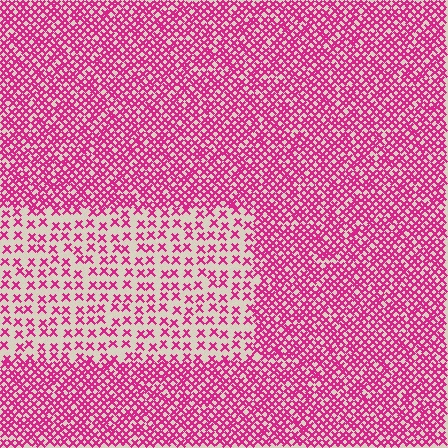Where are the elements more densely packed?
The elements are more densely packed outside the rectangle boundary.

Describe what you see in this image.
The image contains small magenta elements arranged at two different densities. A rectangle-shaped region is visible where the elements are less densely packed than the surrounding area.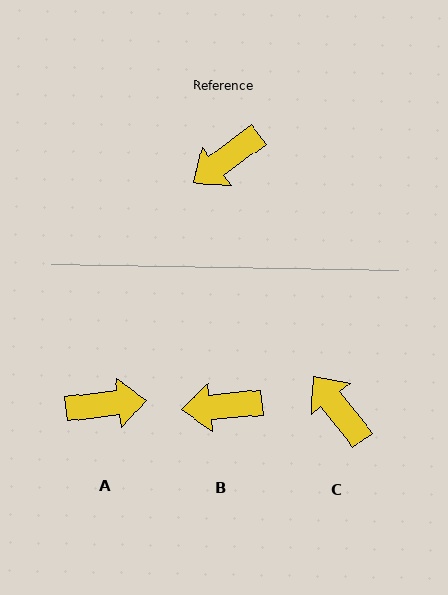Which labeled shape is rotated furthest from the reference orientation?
A, about 149 degrees away.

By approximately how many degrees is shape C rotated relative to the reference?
Approximately 89 degrees clockwise.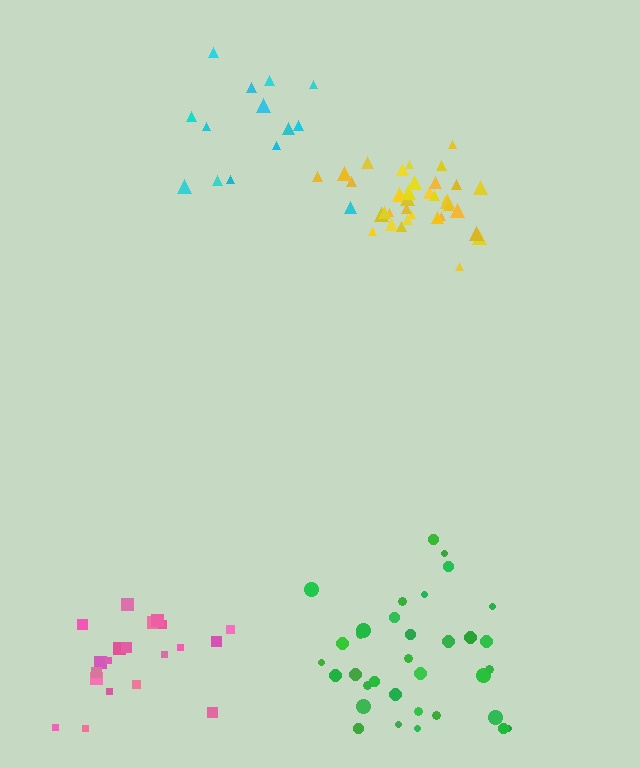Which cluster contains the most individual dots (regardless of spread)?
Yellow (35).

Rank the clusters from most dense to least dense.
yellow, cyan, green, pink.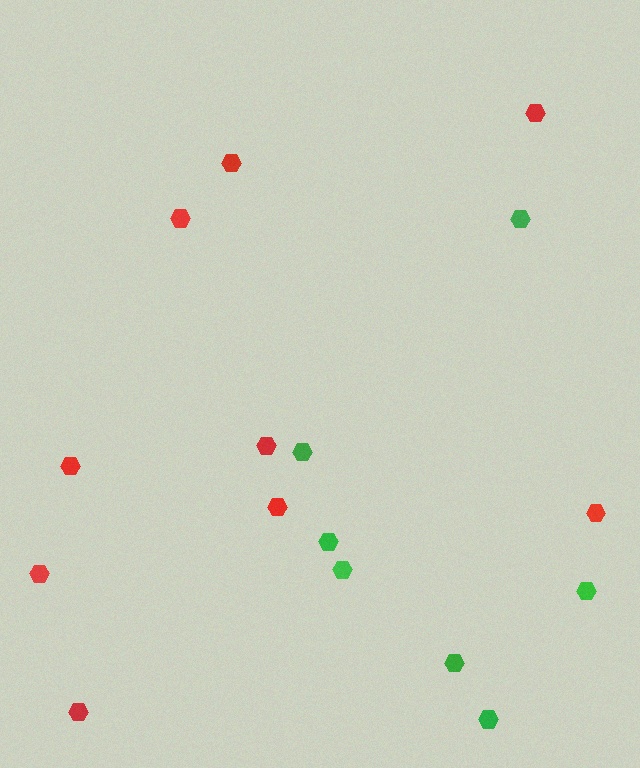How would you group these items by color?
There are 2 groups: one group of red hexagons (9) and one group of green hexagons (7).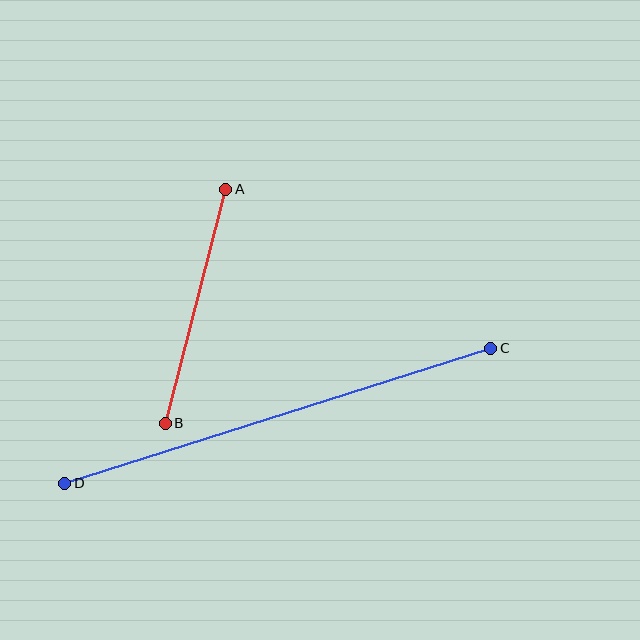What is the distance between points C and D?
The distance is approximately 447 pixels.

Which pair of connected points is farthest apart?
Points C and D are farthest apart.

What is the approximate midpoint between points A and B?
The midpoint is at approximately (196, 306) pixels.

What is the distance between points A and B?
The distance is approximately 242 pixels.